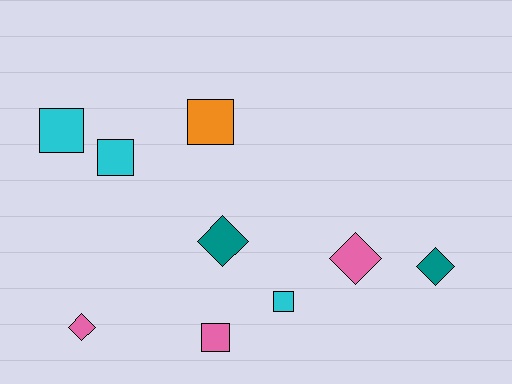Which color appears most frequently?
Cyan, with 3 objects.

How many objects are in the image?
There are 9 objects.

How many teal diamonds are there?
There are 2 teal diamonds.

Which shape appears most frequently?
Square, with 5 objects.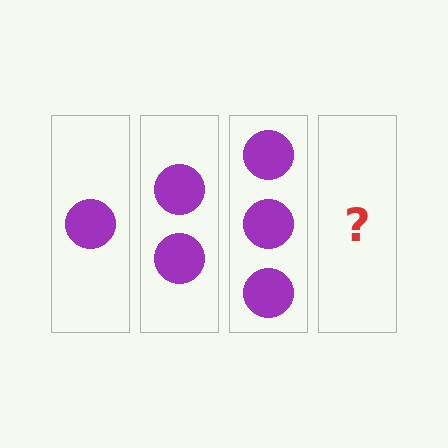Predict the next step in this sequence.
The next step is 4 circles.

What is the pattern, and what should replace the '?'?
The pattern is that each step adds one more circle. The '?' should be 4 circles.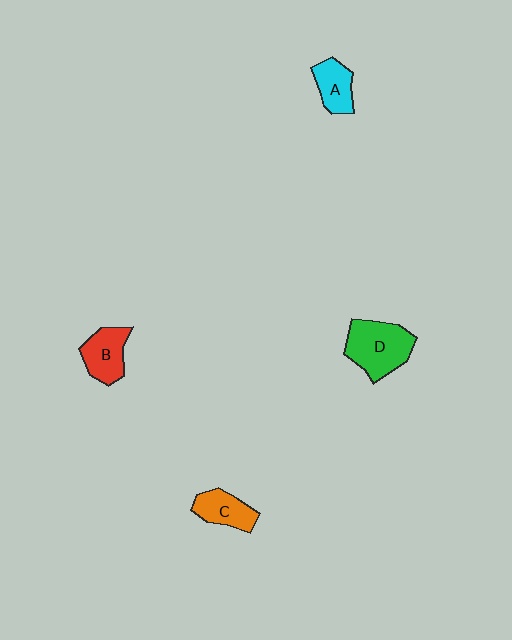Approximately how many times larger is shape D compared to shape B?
Approximately 1.5 times.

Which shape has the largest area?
Shape D (green).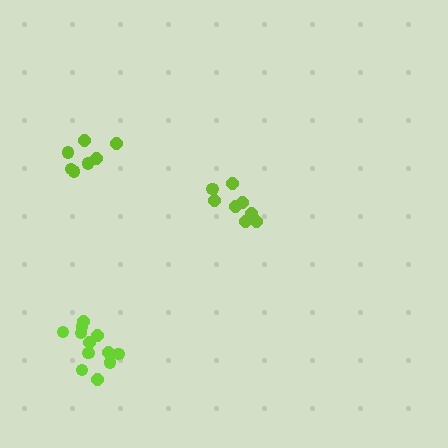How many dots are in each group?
Group 1: 7 dots, Group 2: 12 dots, Group 3: 8 dots (27 total).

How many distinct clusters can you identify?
There are 3 distinct clusters.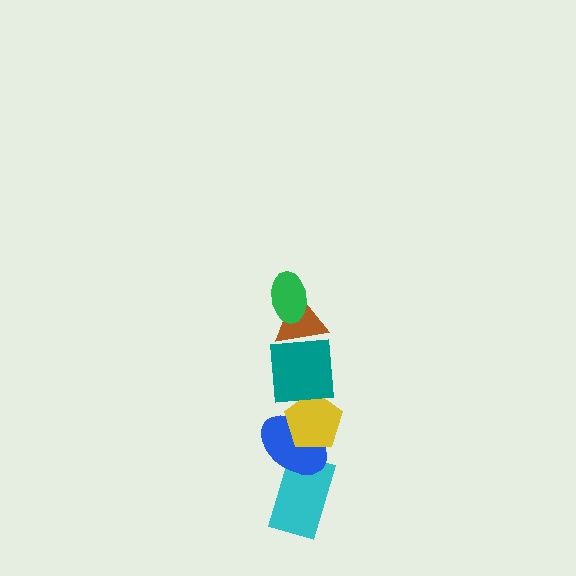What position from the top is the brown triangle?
The brown triangle is 2nd from the top.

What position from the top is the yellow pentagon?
The yellow pentagon is 4th from the top.